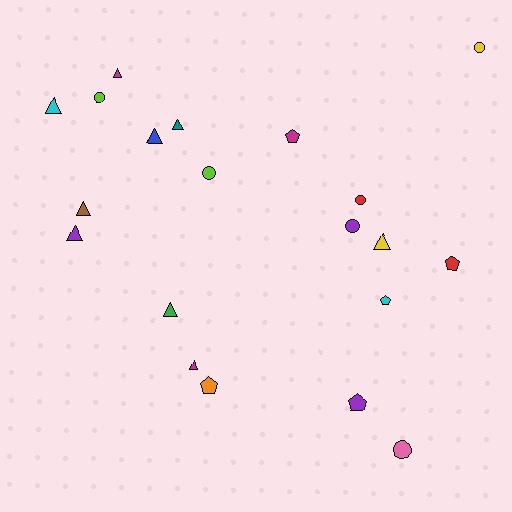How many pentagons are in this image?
There are 5 pentagons.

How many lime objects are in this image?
There are 2 lime objects.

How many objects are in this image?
There are 20 objects.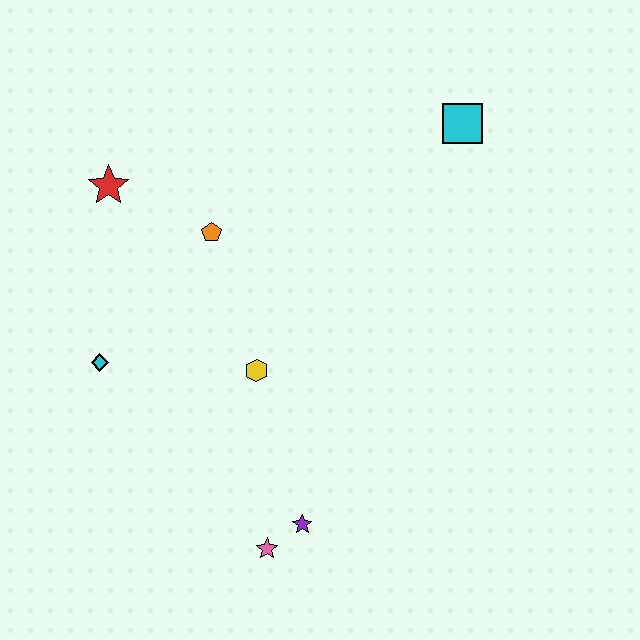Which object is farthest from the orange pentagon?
The pink star is farthest from the orange pentagon.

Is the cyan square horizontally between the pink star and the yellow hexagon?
No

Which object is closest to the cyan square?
The orange pentagon is closest to the cyan square.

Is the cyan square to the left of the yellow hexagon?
No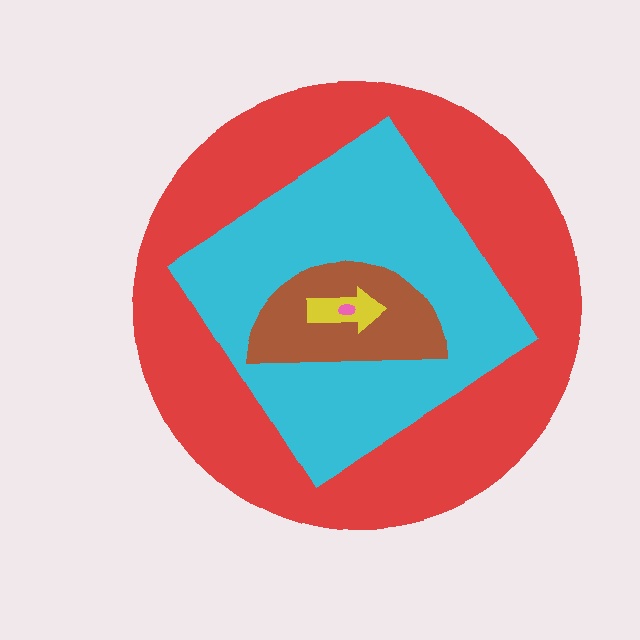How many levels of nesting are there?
5.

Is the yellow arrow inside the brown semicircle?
Yes.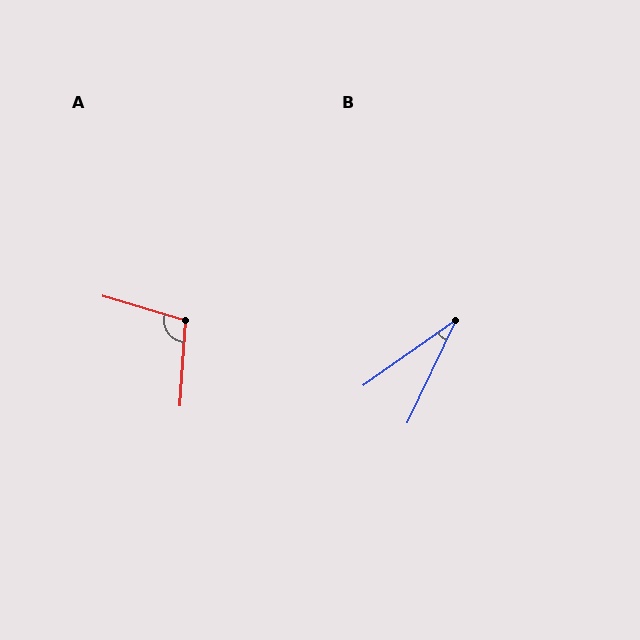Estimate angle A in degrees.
Approximately 102 degrees.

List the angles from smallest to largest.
B (29°), A (102°).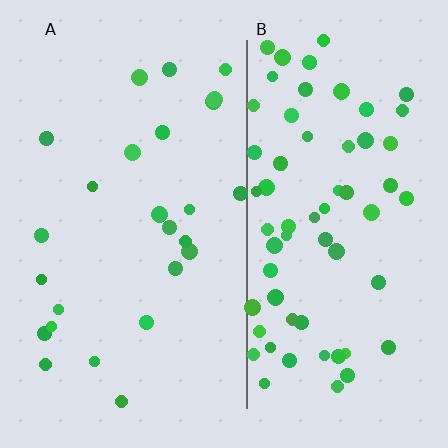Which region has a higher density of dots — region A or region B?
B (the right).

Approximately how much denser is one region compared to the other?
Approximately 2.6× — region B over region A.